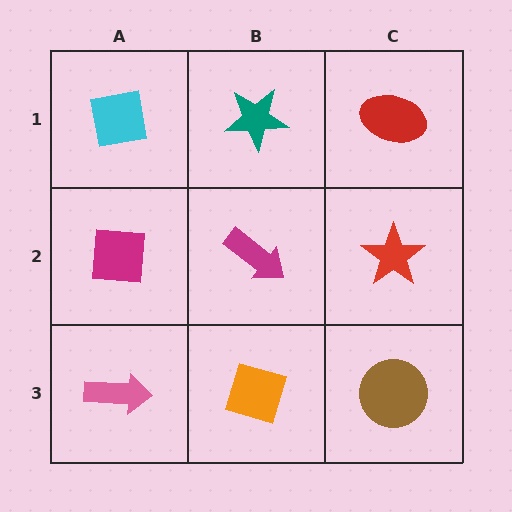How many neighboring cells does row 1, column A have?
2.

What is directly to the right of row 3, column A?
An orange diamond.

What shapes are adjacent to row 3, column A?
A magenta square (row 2, column A), an orange diamond (row 3, column B).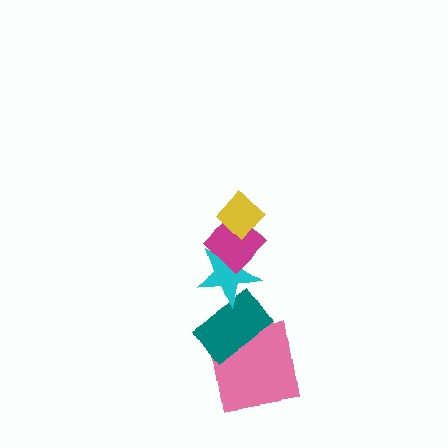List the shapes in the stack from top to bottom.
From top to bottom: the yellow diamond, the magenta diamond, the cyan star, the teal rectangle, the pink square.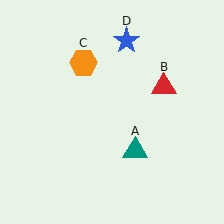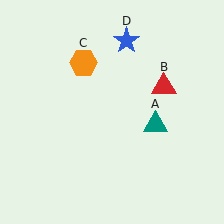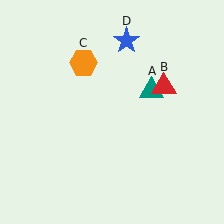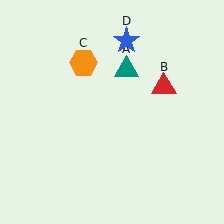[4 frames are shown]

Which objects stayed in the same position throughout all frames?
Red triangle (object B) and orange hexagon (object C) and blue star (object D) remained stationary.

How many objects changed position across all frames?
1 object changed position: teal triangle (object A).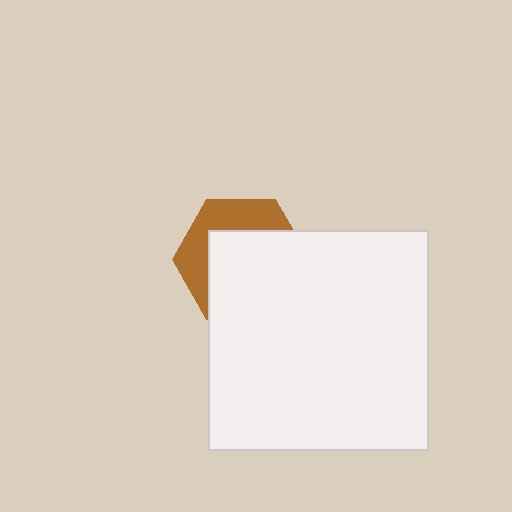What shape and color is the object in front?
The object in front is a white square.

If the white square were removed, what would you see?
You would see the complete brown hexagon.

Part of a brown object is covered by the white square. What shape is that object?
It is a hexagon.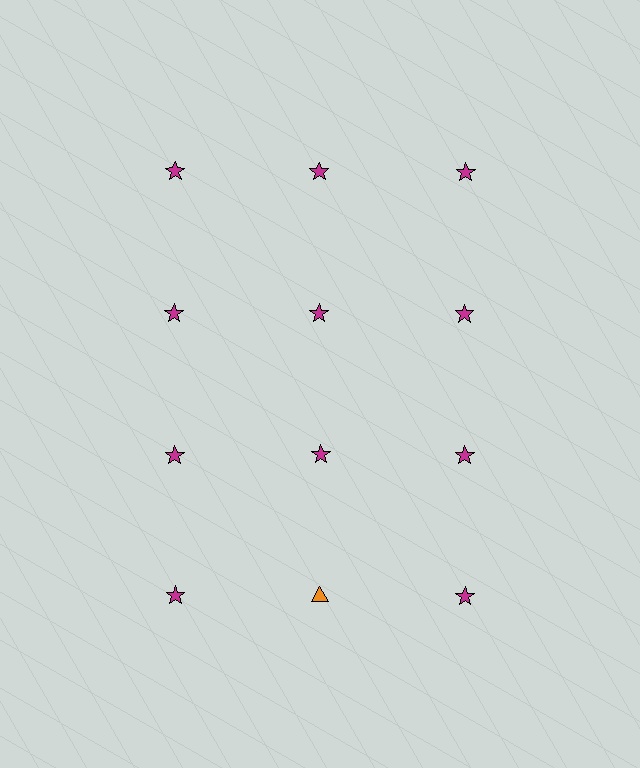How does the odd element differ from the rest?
It differs in both color (orange instead of magenta) and shape (triangle instead of star).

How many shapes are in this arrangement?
There are 12 shapes arranged in a grid pattern.